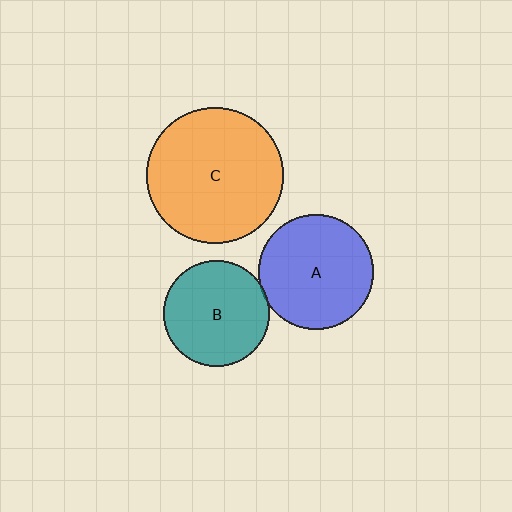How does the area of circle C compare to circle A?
Approximately 1.4 times.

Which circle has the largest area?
Circle C (orange).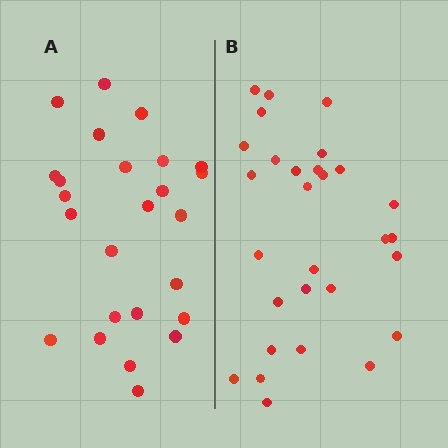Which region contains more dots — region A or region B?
Region B (the right region) has more dots.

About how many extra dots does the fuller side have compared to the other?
Region B has about 4 more dots than region A.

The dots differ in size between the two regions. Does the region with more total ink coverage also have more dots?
No. Region A has more total ink coverage because its dots are larger, but region B actually contains more individual dots. Total area can be misleading — the number of items is what matters here.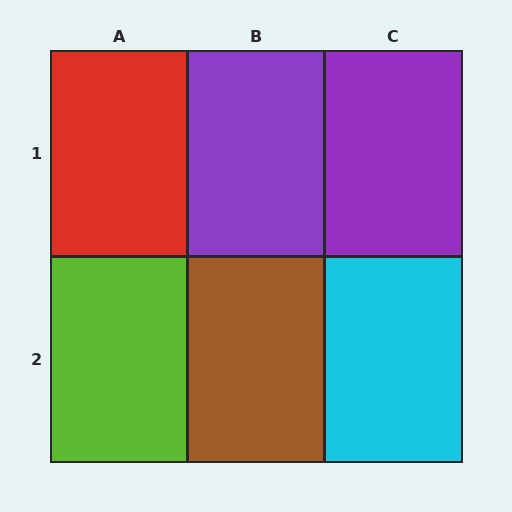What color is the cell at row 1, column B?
Purple.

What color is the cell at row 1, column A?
Red.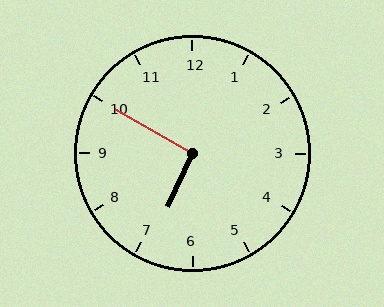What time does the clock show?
6:50.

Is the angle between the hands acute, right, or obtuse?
It is right.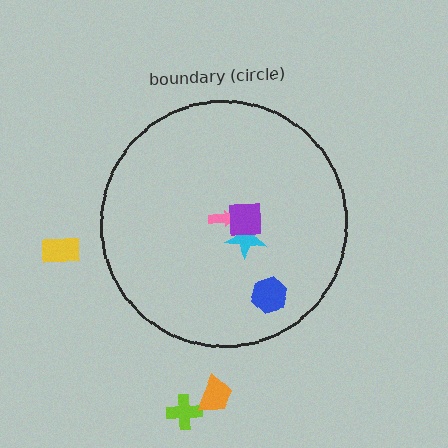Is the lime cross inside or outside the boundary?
Outside.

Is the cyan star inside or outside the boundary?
Inside.